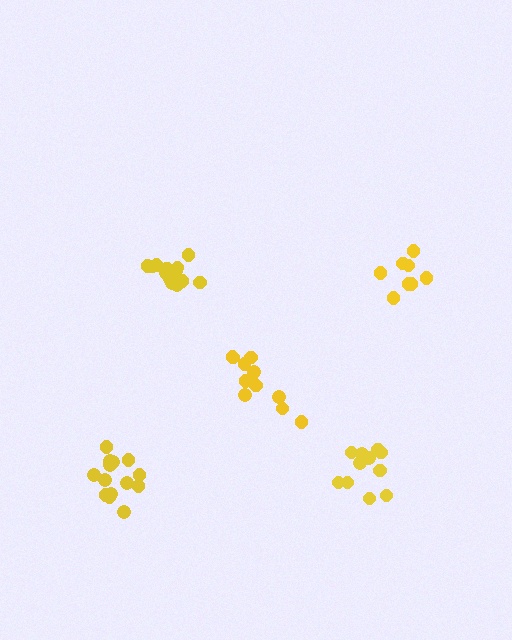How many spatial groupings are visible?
There are 5 spatial groupings.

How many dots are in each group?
Group 1: 14 dots, Group 2: 12 dots, Group 3: 14 dots, Group 4: 12 dots, Group 5: 8 dots (60 total).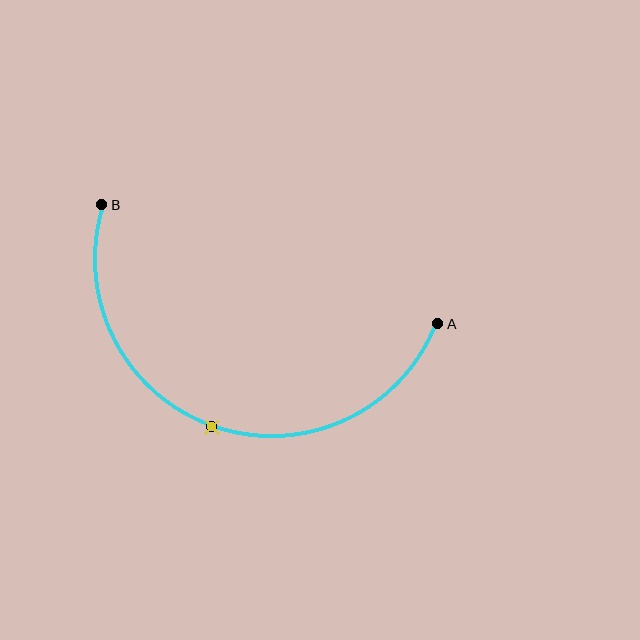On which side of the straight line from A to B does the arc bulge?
The arc bulges below the straight line connecting A and B.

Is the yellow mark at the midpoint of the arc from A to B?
Yes. The yellow mark lies on the arc at equal arc-length from both A and B — it is the arc midpoint.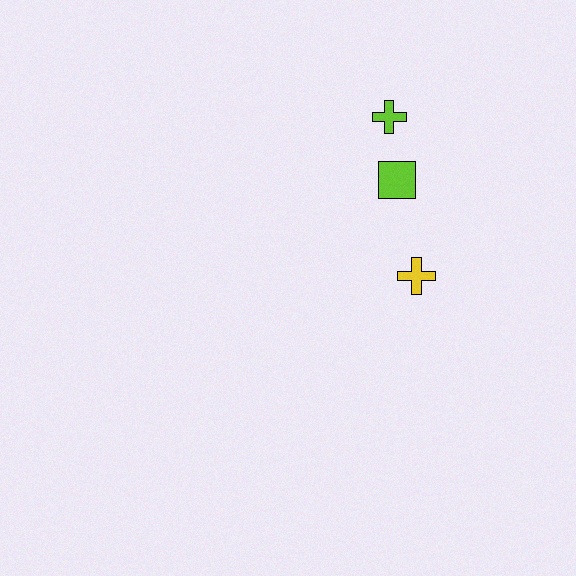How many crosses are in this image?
There are 2 crosses.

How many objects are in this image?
There are 3 objects.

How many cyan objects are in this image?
There are no cyan objects.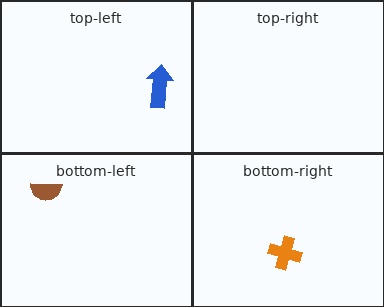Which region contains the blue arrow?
The top-left region.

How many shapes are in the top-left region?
1.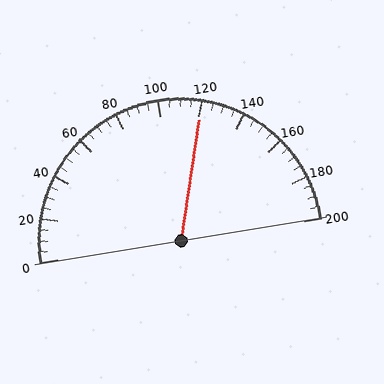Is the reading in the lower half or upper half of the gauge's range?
The reading is in the upper half of the range (0 to 200).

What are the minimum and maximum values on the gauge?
The gauge ranges from 0 to 200.